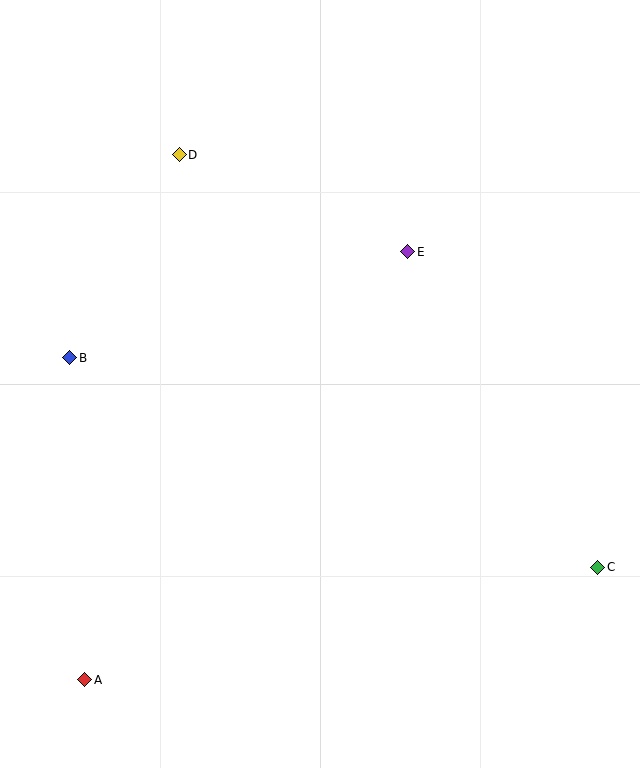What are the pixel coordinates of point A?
Point A is at (85, 680).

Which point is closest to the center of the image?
Point E at (408, 252) is closest to the center.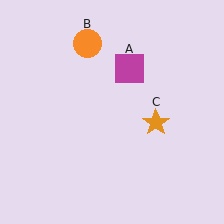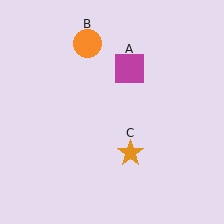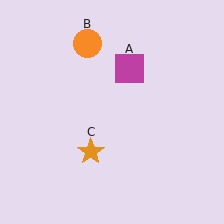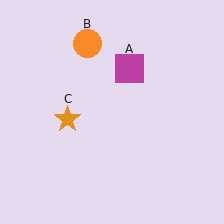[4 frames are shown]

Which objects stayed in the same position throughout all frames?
Magenta square (object A) and orange circle (object B) remained stationary.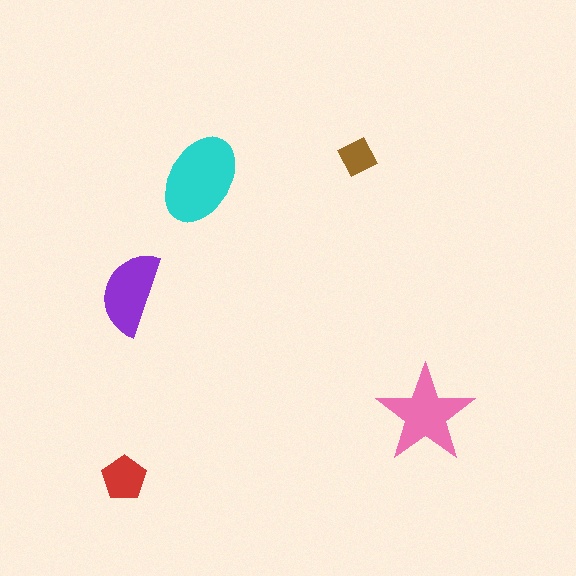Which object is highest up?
The brown diamond is topmost.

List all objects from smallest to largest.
The brown diamond, the red pentagon, the purple semicircle, the pink star, the cyan ellipse.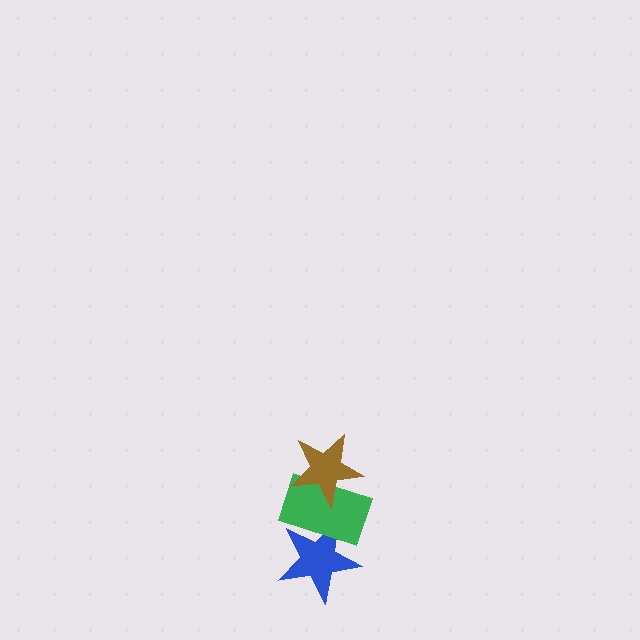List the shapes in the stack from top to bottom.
From top to bottom: the brown star, the green rectangle, the blue star.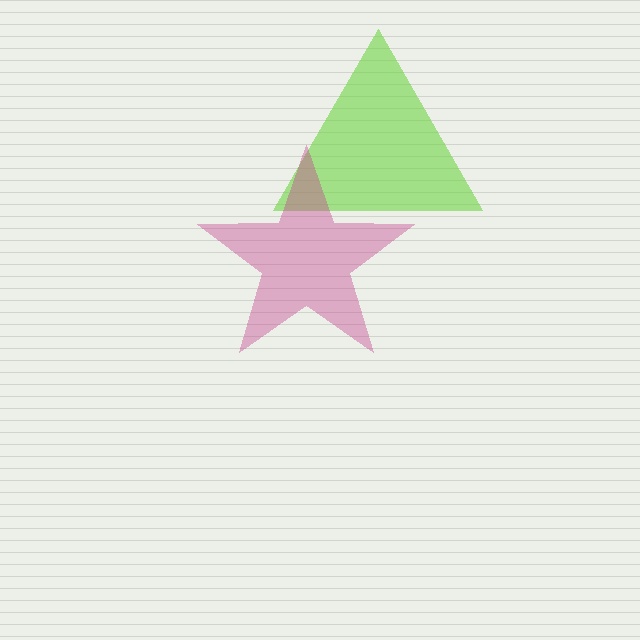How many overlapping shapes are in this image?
There are 2 overlapping shapes in the image.